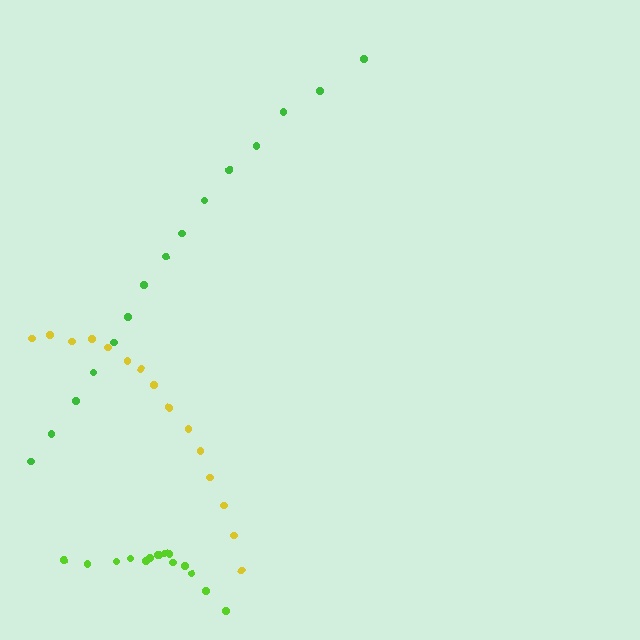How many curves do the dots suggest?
There are 3 distinct paths.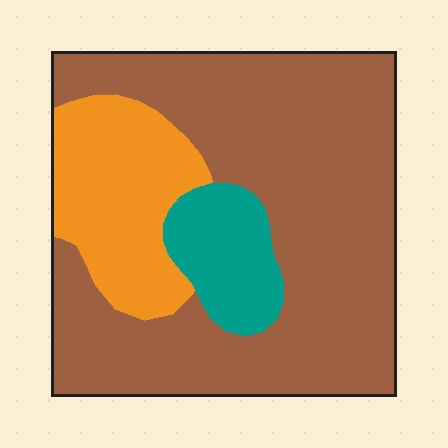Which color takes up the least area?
Teal, at roughly 10%.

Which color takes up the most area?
Brown, at roughly 70%.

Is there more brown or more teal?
Brown.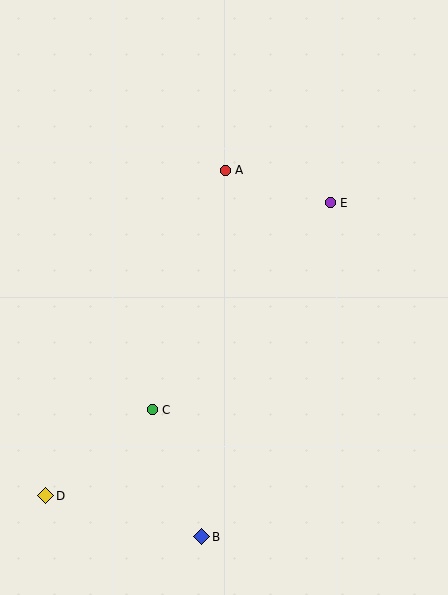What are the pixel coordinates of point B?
Point B is at (202, 537).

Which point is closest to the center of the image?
Point A at (225, 170) is closest to the center.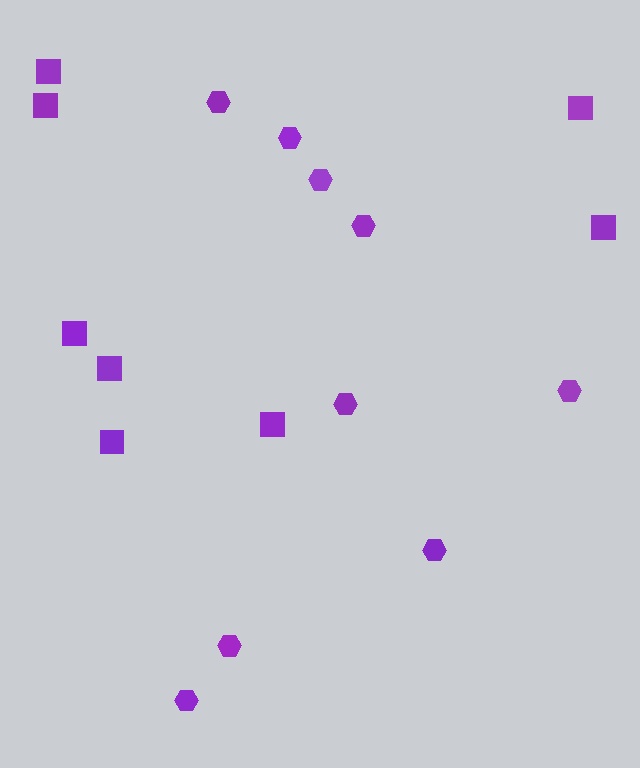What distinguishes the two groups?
There are 2 groups: one group of hexagons (9) and one group of squares (8).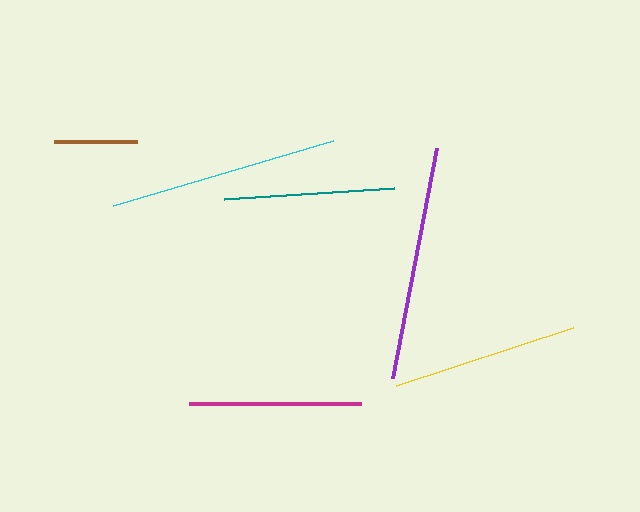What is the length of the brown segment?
The brown segment is approximately 83 pixels long.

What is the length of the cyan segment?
The cyan segment is approximately 230 pixels long.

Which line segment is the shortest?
The brown line is the shortest at approximately 83 pixels.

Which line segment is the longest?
The purple line is the longest at approximately 234 pixels.